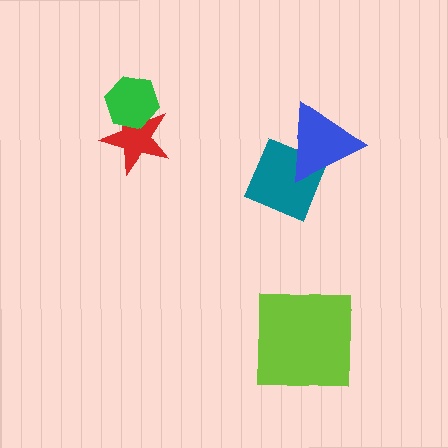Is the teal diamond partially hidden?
Yes, it is partially covered by another shape.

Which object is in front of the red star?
The green hexagon is in front of the red star.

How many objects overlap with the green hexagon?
1 object overlaps with the green hexagon.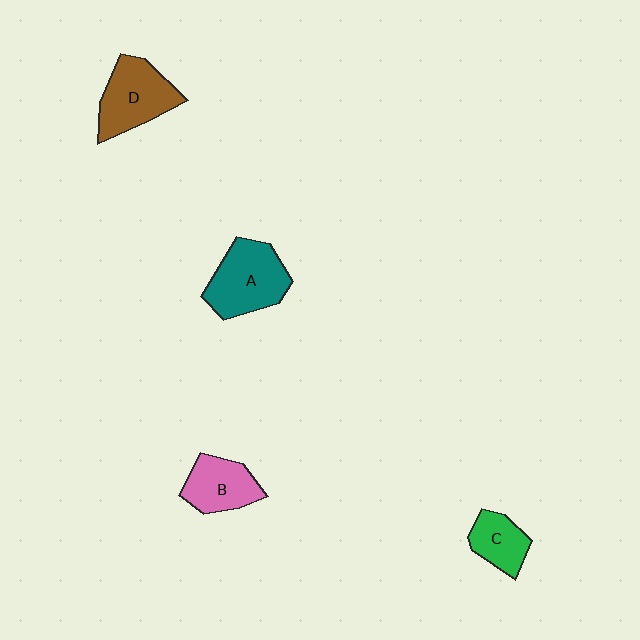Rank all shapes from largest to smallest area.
From largest to smallest: A (teal), D (brown), B (pink), C (green).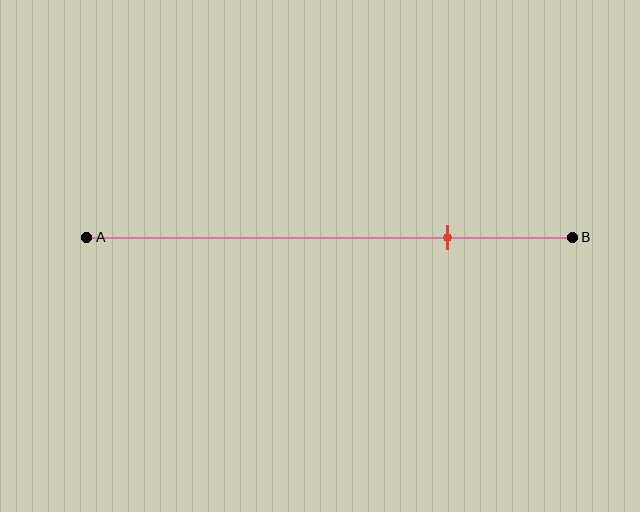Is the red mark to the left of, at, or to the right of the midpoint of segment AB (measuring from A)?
The red mark is to the right of the midpoint of segment AB.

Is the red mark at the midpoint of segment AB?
No, the mark is at about 75% from A, not at the 50% midpoint.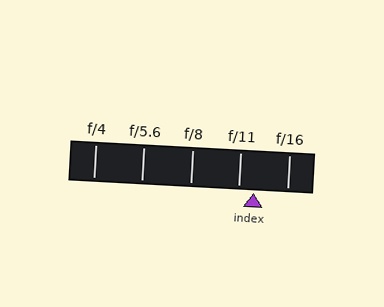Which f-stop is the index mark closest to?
The index mark is closest to f/11.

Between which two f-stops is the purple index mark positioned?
The index mark is between f/11 and f/16.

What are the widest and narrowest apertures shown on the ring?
The widest aperture shown is f/4 and the narrowest is f/16.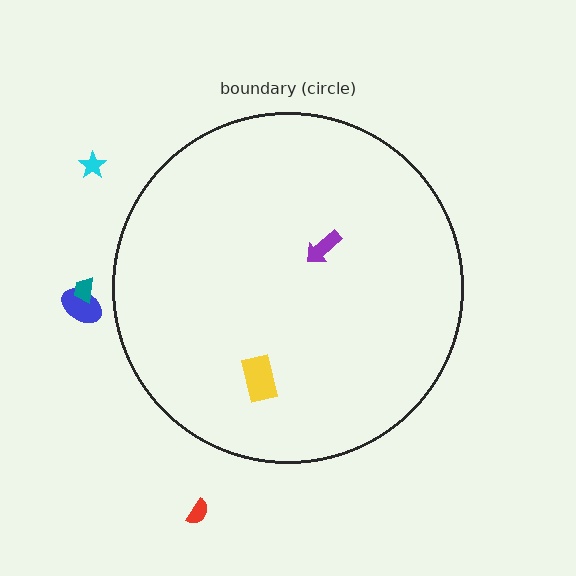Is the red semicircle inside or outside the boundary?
Outside.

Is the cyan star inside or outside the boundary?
Outside.